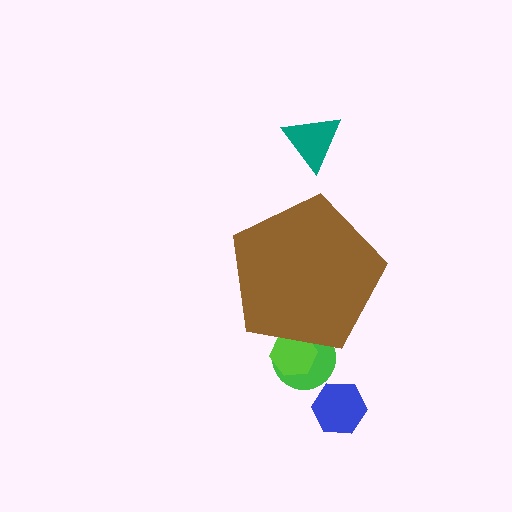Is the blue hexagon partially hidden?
No, the blue hexagon is fully visible.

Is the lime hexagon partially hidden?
Yes, the lime hexagon is partially hidden behind the brown pentagon.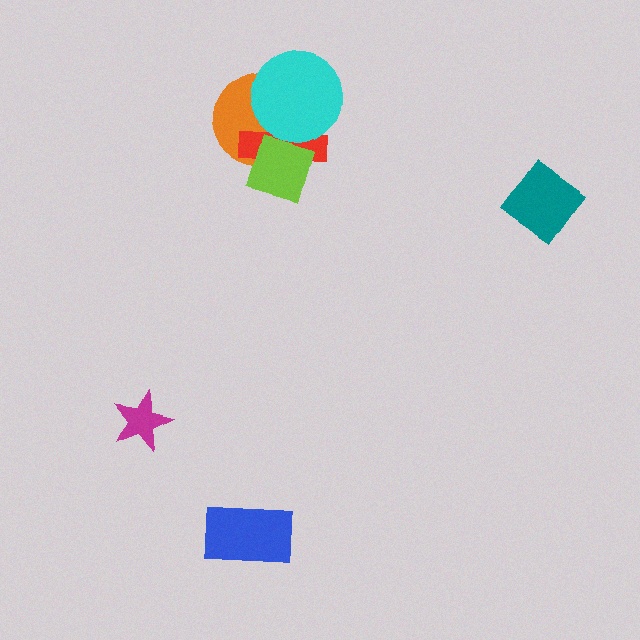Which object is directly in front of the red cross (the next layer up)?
The cyan circle is directly in front of the red cross.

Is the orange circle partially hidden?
Yes, it is partially covered by another shape.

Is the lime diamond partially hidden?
No, no other shape covers it.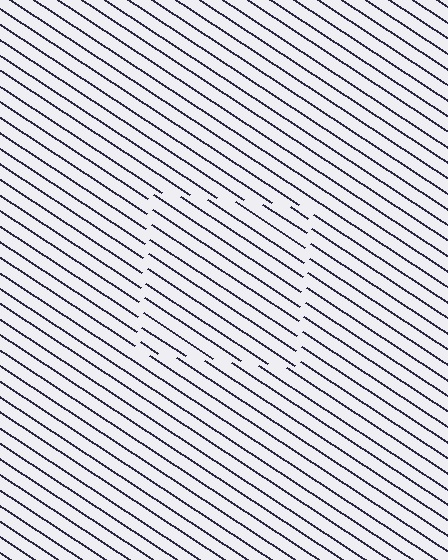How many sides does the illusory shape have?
4 sides — the line-ends trace a square.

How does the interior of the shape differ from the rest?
The interior of the shape contains the same grating, shifted by half a period — the contour is defined by the phase discontinuity where line-ends from the inner and outer gratings abut.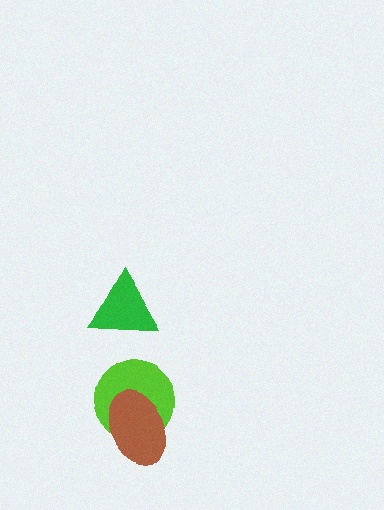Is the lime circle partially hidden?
Yes, it is partially covered by another shape.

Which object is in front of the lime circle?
The brown ellipse is in front of the lime circle.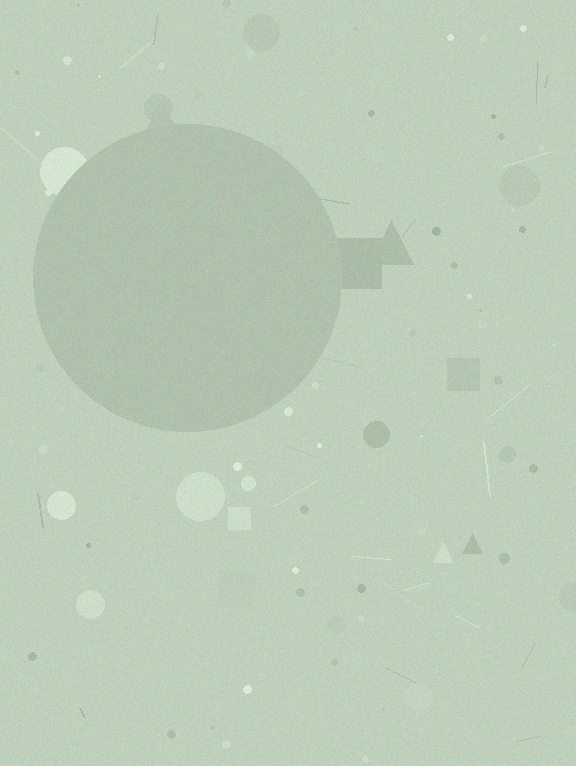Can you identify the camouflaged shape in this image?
The camouflaged shape is a circle.